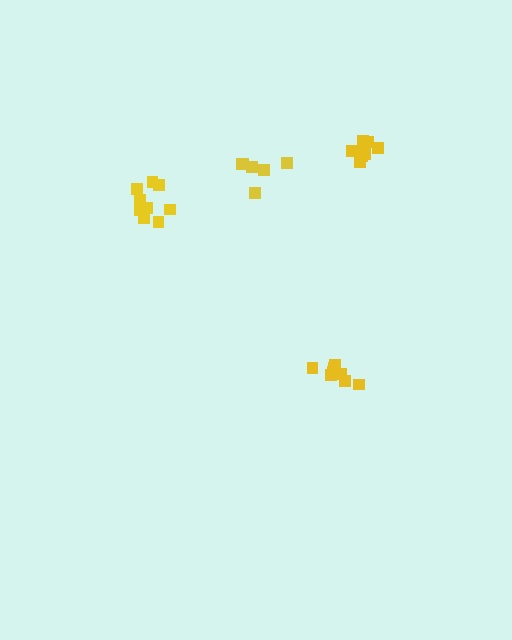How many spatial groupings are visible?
There are 4 spatial groupings.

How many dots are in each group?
Group 1: 9 dots, Group 2: 9 dots, Group 3: 6 dots, Group 4: 8 dots (32 total).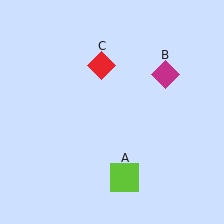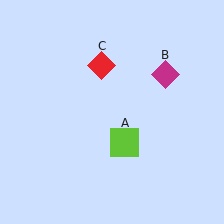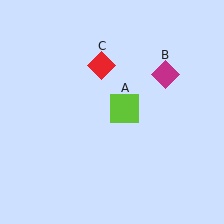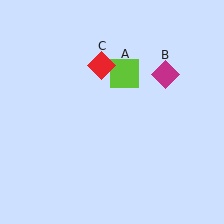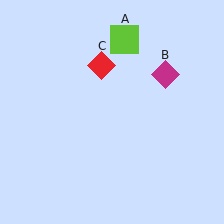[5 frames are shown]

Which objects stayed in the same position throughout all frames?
Magenta diamond (object B) and red diamond (object C) remained stationary.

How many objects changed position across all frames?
1 object changed position: lime square (object A).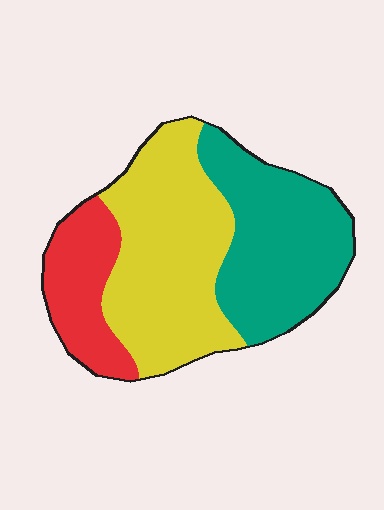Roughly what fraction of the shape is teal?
Teal takes up about three eighths (3/8) of the shape.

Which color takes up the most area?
Yellow, at roughly 45%.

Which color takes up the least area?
Red, at roughly 20%.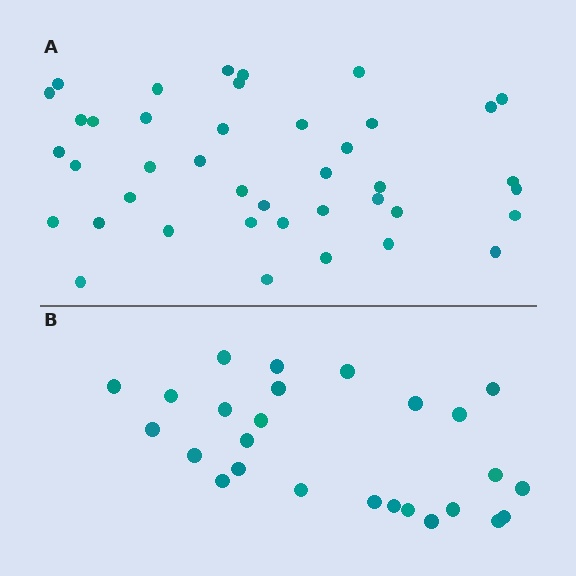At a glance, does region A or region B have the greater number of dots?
Region A (the top region) has more dots.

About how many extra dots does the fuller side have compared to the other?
Region A has approximately 15 more dots than region B.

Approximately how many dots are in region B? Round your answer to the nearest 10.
About 30 dots. (The exact count is 26, which rounds to 30.)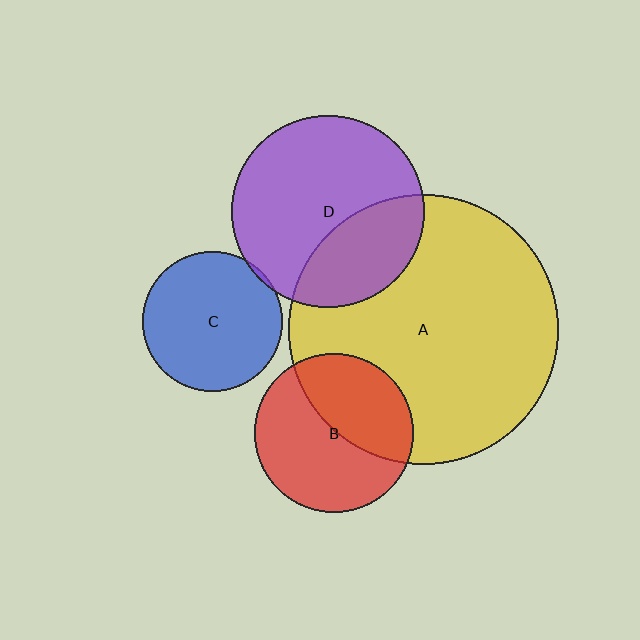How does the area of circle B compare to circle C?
Approximately 1.3 times.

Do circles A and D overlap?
Yes.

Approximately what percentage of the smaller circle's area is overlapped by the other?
Approximately 30%.